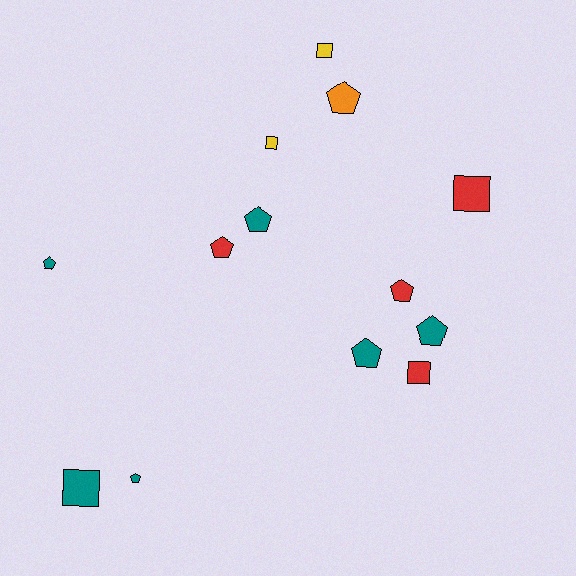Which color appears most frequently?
Teal, with 6 objects.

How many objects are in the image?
There are 13 objects.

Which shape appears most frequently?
Pentagon, with 8 objects.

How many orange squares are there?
There are no orange squares.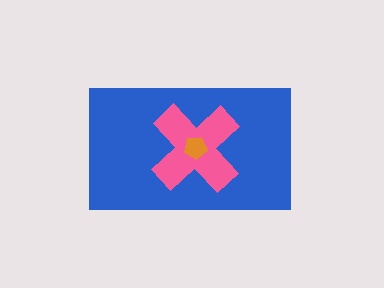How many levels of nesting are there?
3.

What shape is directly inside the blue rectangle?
The pink cross.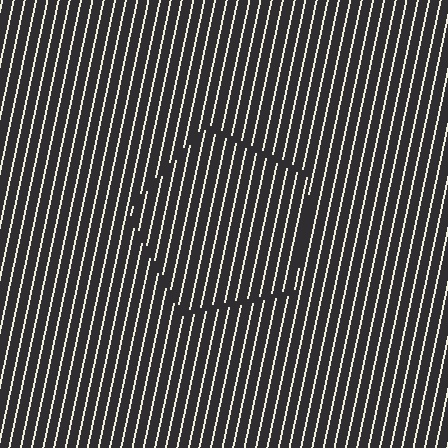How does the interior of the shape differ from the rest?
The interior of the shape contains the same grating, shifted by half a period — the contour is defined by the phase discontinuity where line-ends from the inner and outer gratings abut.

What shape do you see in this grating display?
An illusory pentagon. The interior of the shape contains the same grating, shifted by half a period — the contour is defined by the phase discontinuity where line-ends from the inner and outer gratings abut.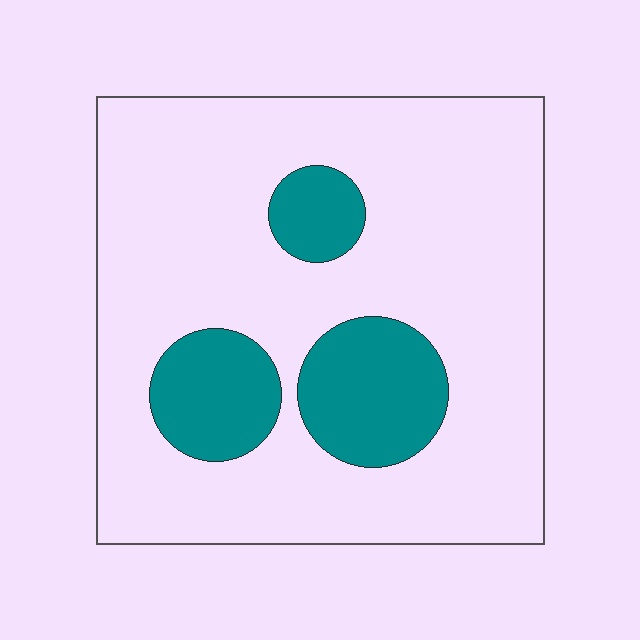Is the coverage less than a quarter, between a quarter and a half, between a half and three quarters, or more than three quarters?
Less than a quarter.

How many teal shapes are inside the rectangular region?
3.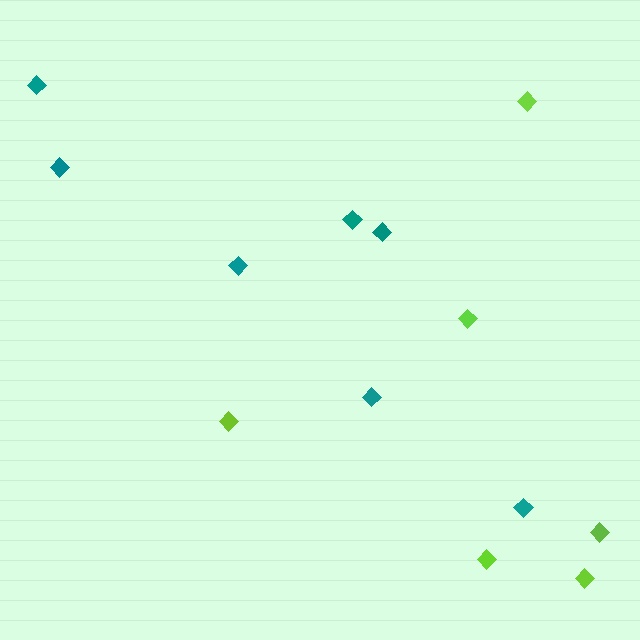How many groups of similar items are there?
There are 2 groups: one group of teal diamonds (7) and one group of lime diamonds (6).